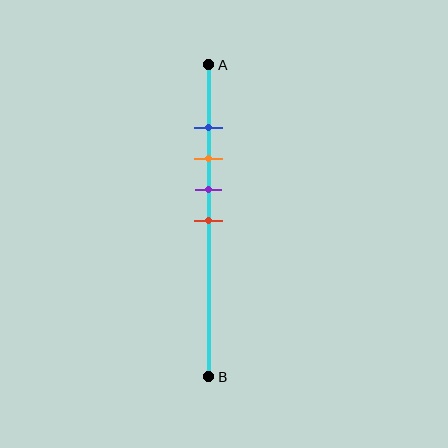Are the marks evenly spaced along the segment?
Yes, the marks are approximately evenly spaced.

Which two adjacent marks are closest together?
The blue and orange marks are the closest adjacent pair.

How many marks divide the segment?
There are 4 marks dividing the segment.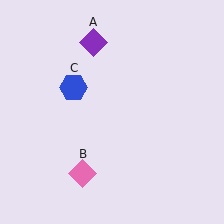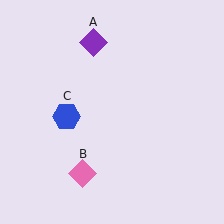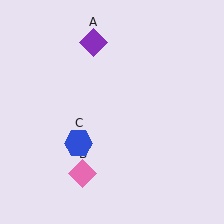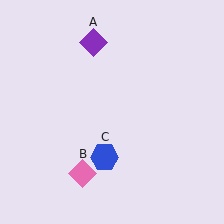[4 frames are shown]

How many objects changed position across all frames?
1 object changed position: blue hexagon (object C).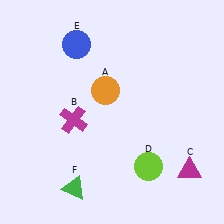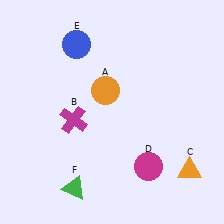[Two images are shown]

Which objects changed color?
C changed from magenta to orange. D changed from lime to magenta.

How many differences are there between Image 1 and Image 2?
There are 2 differences between the two images.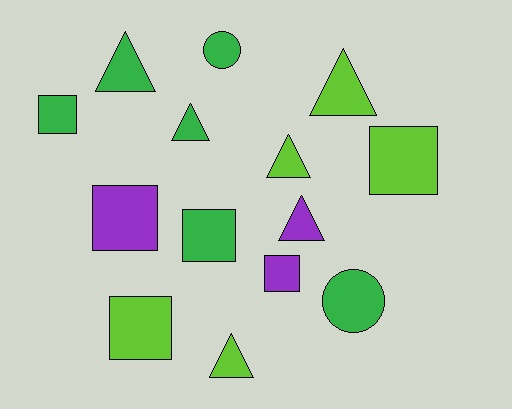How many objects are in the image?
There are 14 objects.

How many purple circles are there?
There are no purple circles.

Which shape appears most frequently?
Triangle, with 6 objects.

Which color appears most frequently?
Green, with 6 objects.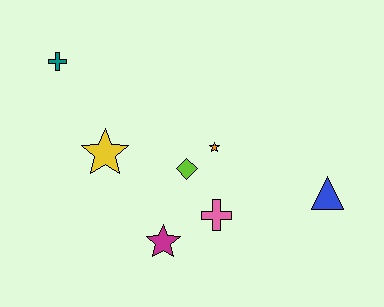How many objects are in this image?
There are 7 objects.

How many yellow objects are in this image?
There is 1 yellow object.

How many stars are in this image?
There are 3 stars.